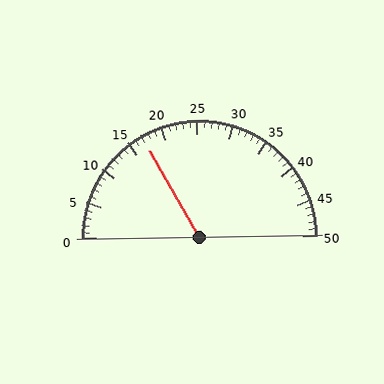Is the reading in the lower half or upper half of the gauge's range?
The reading is in the lower half of the range (0 to 50).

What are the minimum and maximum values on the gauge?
The gauge ranges from 0 to 50.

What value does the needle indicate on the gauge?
The needle indicates approximately 17.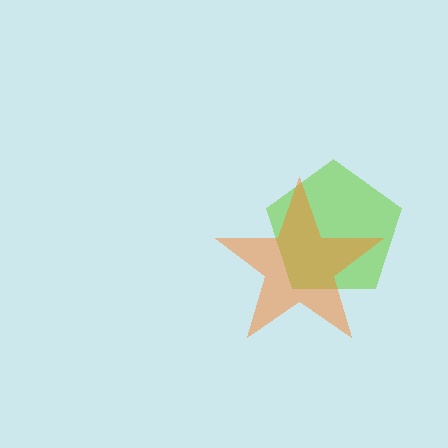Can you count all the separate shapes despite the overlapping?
Yes, there are 2 separate shapes.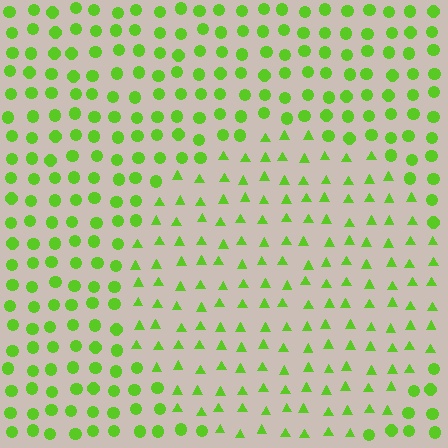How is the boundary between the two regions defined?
The boundary is defined by a change in element shape: triangles inside vs. circles outside. All elements share the same color and spacing.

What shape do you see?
I see a circle.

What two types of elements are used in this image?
The image uses triangles inside the circle region and circles outside it.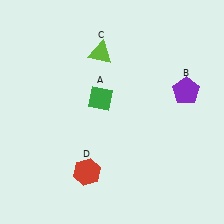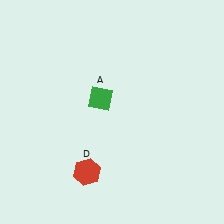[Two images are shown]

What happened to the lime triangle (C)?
The lime triangle (C) was removed in Image 2. It was in the top-left area of Image 1.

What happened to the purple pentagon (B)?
The purple pentagon (B) was removed in Image 2. It was in the top-right area of Image 1.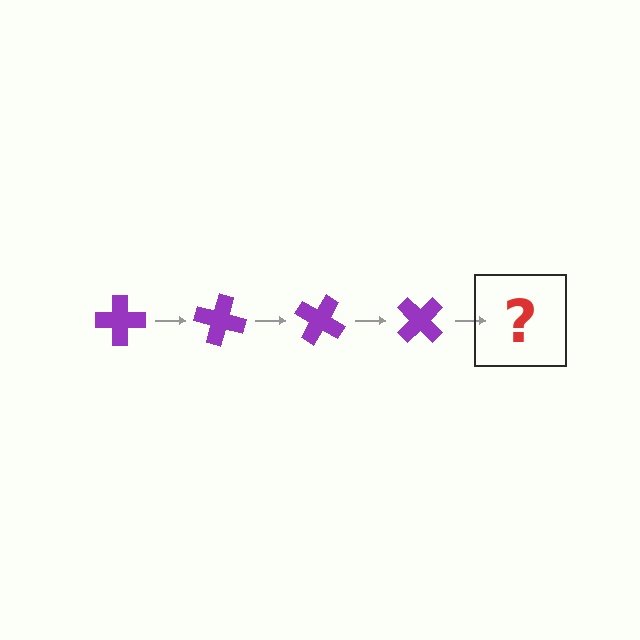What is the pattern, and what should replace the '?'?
The pattern is that the cross rotates 15 degrees each step. The '?' should be a purple cross rotated 60 degrees.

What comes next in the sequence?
The next element should be a purple cross rotated 60 degrees.